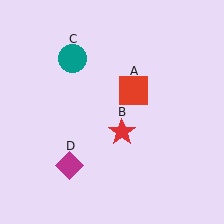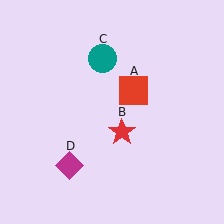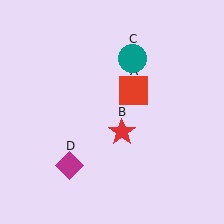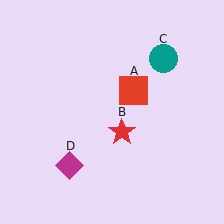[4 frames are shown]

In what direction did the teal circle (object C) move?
The teal circle (object C) moved right.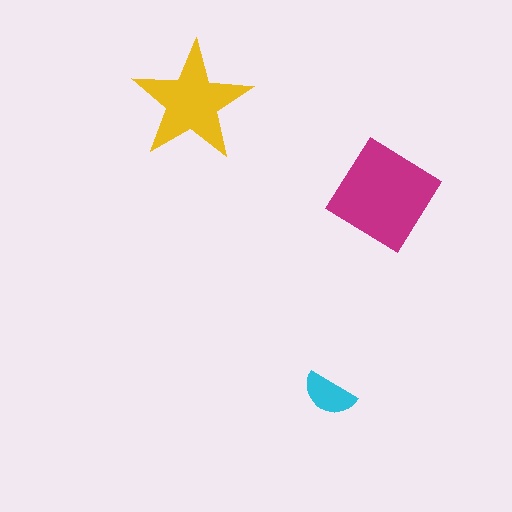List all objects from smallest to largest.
The cyan semicircle, the yellow star, the magenta diamond.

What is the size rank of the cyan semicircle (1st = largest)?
3rd.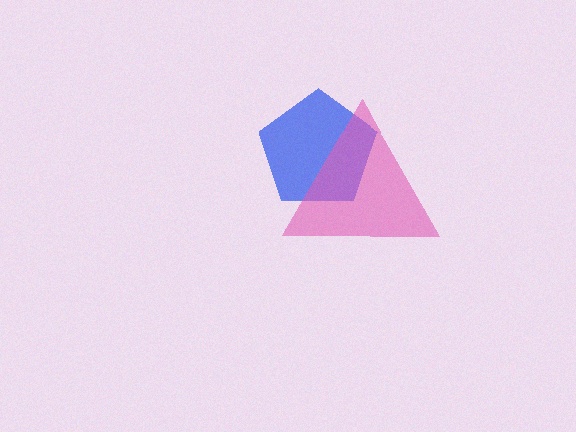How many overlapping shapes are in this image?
There are 2 overlapping shapes in the image.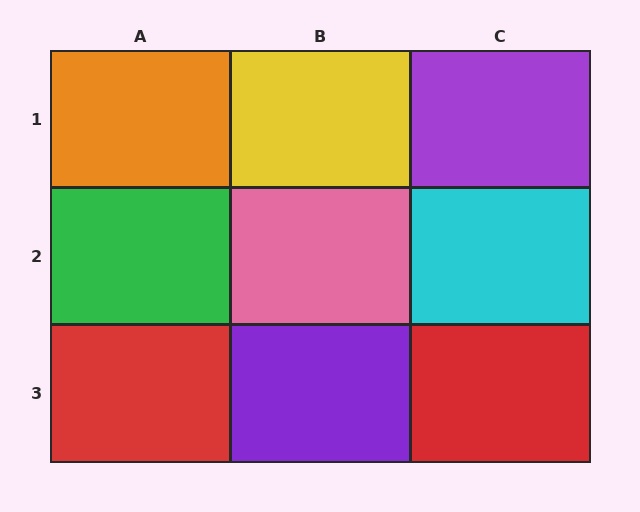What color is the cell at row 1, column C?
Purple.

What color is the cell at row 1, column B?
Yellow.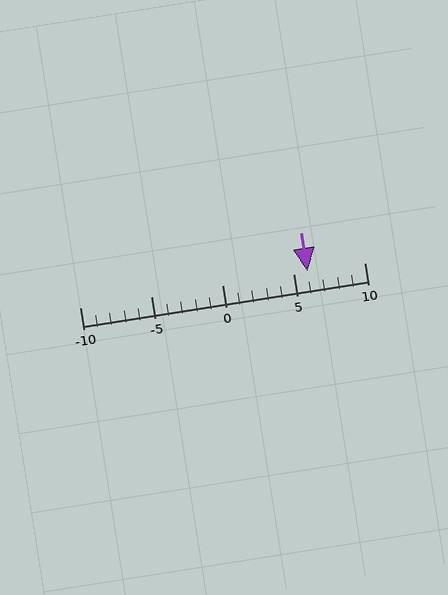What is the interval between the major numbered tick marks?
The major tick marks are spaced 5 units apart.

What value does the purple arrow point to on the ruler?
The purple arrow points to approximately 6.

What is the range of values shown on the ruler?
The ruler shows values from -10 to 10.